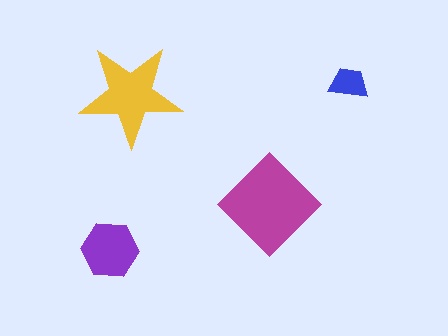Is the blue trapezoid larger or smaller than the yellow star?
Smaller.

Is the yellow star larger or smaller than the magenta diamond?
Smaller.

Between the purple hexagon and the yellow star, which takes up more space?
The yellow star.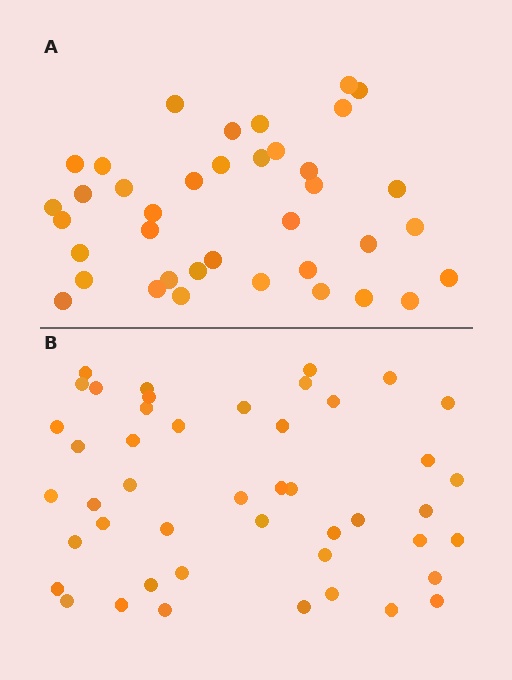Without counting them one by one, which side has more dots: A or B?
Region B (the bottom region) has more dots.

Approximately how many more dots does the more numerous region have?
Region B has roughly 8 or so more dots than region A.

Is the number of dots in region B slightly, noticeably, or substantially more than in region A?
Region B has only slightly more — the two regions are fairly close. The ratio is roughly 1.2 to 1.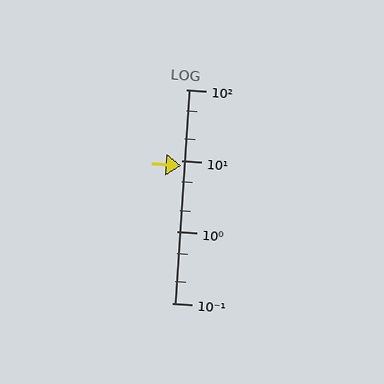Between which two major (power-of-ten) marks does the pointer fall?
The pointer is between 1 and 10.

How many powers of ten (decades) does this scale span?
The scale spans 3 decades, from 0.1 to 100.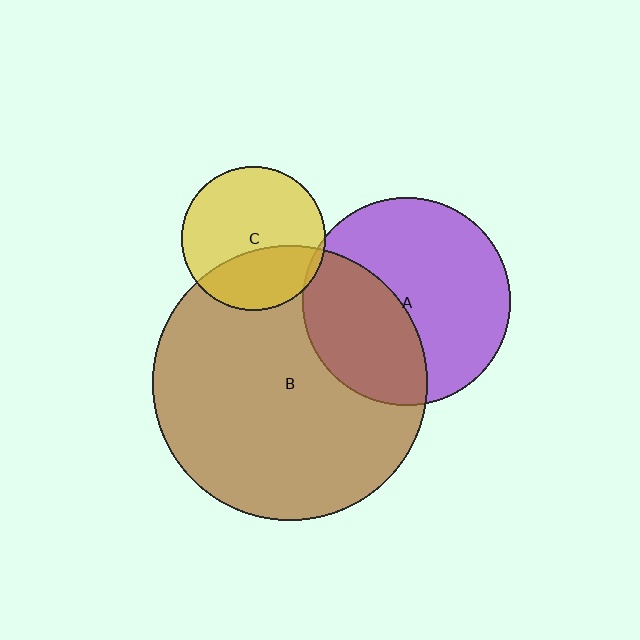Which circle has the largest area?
Circle B (brown).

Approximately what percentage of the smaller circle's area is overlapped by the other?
Approximately 35%.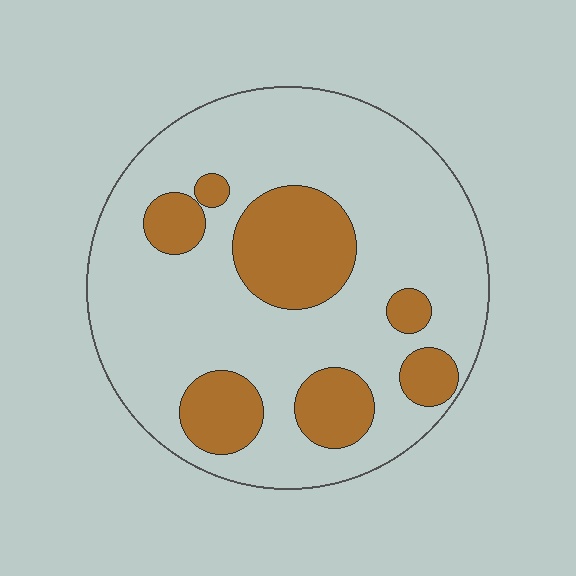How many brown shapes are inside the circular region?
7.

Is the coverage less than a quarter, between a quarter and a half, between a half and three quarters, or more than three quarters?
Less than a quarter.